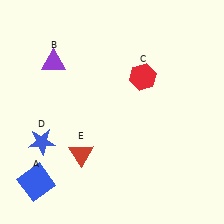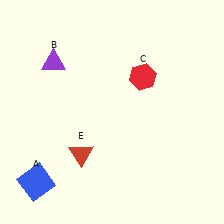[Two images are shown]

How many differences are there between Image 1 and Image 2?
There is 1 difference between the two images.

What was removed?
The blue star (D) was removed in Image 2.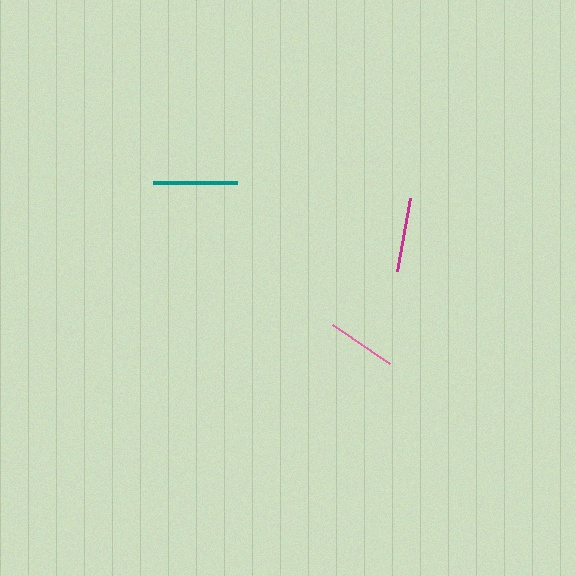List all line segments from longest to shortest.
From longest to shortest: teal, magenta, pink.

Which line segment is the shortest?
The pink line is the shortest at approximately 69 pixels.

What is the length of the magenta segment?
The magenta segment is approximately 75 pixels long.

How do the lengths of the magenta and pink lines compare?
The magenta and pink lines are approximately the same length.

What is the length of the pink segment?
The pink segment is approximately 69 pixels long.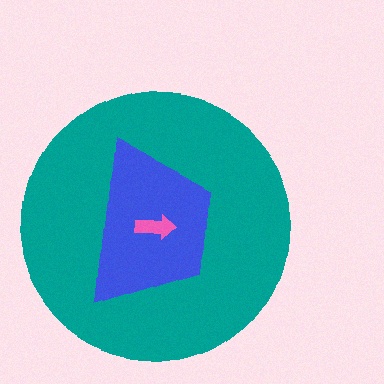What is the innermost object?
The pink arrow.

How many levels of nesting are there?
3.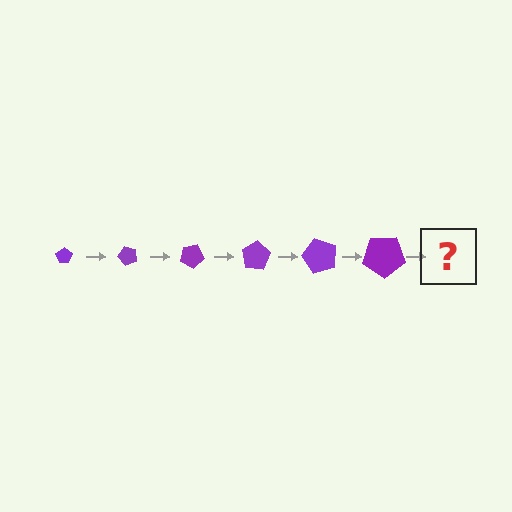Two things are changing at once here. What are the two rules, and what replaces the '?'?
The two rules are that the pentagon grows larger each step and it rotates 50 degrees each step. The '?' should be a pentagon, larger than the previous one and rotated 300 degrees from the start.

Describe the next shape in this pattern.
It should be a pentagon, larger than the previous one and rotated 300 degrees from the start.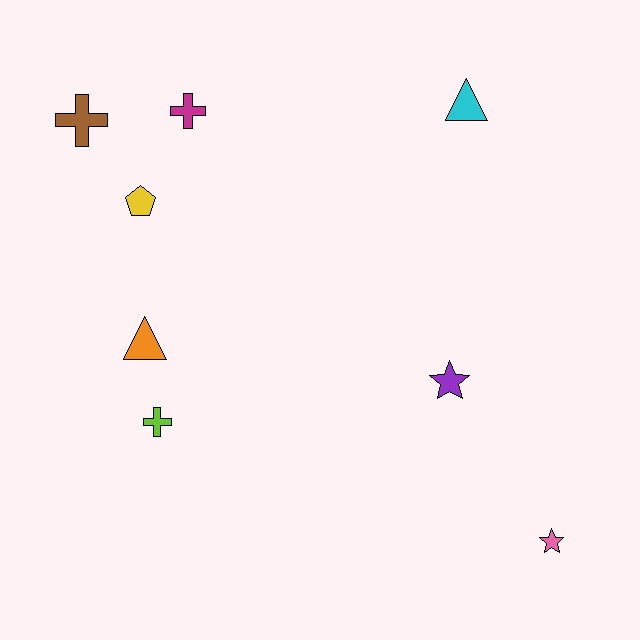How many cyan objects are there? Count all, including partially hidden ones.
There is 1 cyan object.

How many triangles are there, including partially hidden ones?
There are 2 triangles.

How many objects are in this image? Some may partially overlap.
There are 8 objects.